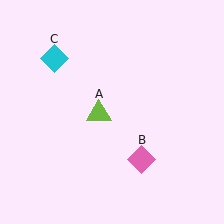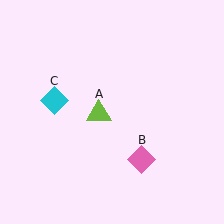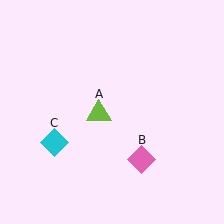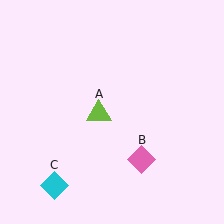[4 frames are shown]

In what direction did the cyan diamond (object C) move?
The cyan diamond (object C) moved down.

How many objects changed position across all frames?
1 object changed position: cyan diamond (object C).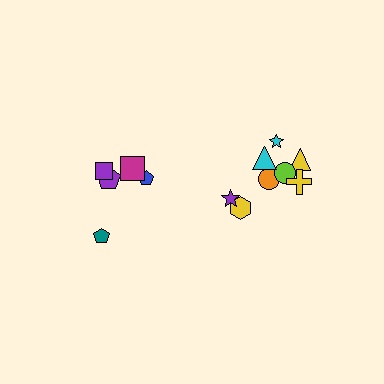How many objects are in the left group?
There are 5 objects.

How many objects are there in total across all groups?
There are 13 objects.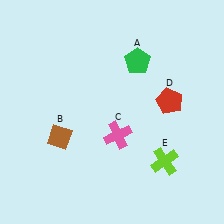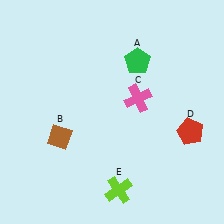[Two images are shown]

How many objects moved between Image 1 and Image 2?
3 objects moved between the two images.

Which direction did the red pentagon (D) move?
The red pentagon (D) moved down.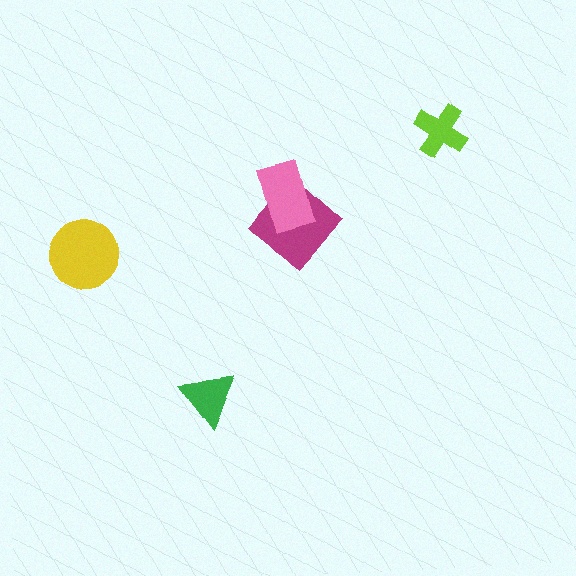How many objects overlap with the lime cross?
0 objects overlap with the lime cross.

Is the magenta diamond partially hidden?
Yes, it is partially covered by another shape.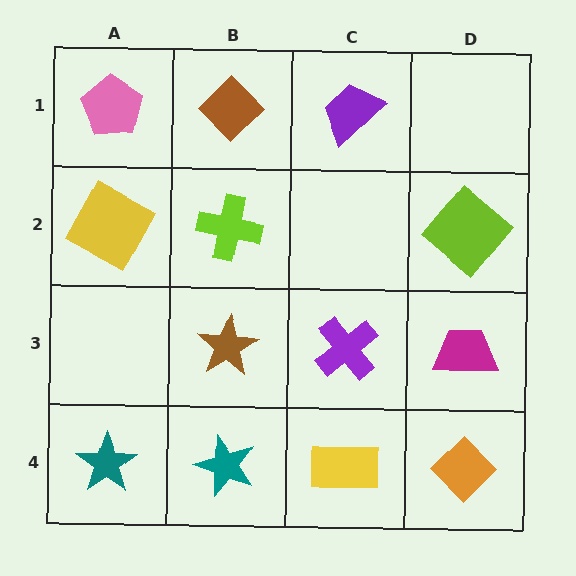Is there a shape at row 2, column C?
No, that cell is empty.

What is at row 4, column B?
A teal star.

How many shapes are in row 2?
3 shapes.